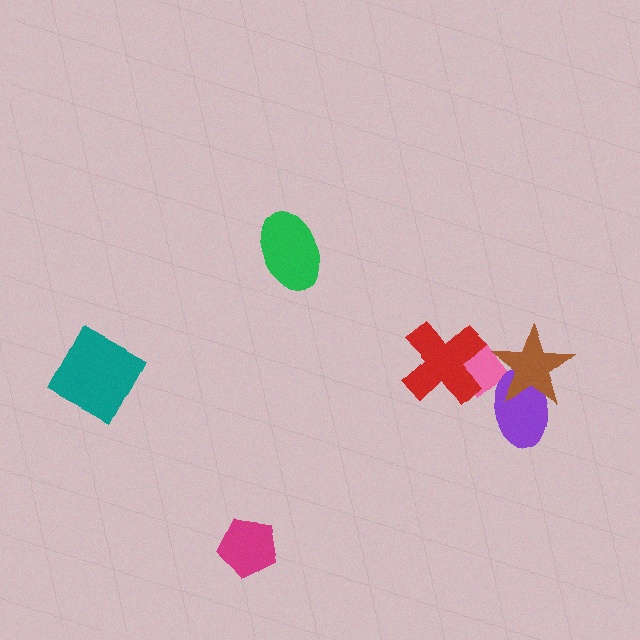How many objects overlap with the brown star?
2 objects overlap with the brown star.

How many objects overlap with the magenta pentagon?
0 objects overlap with the magenta pentagon.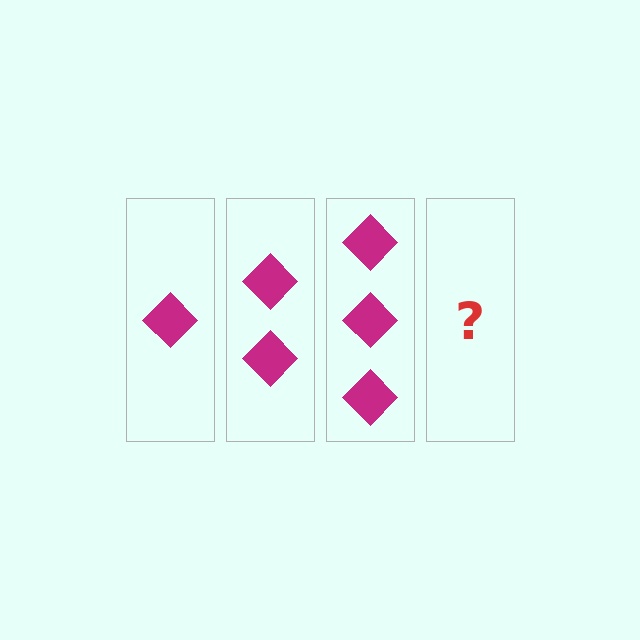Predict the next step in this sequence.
The next step is 4 diamonds.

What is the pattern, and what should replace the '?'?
The pattern is that each step adds one more diamond. The '?' should be 4 diamonds.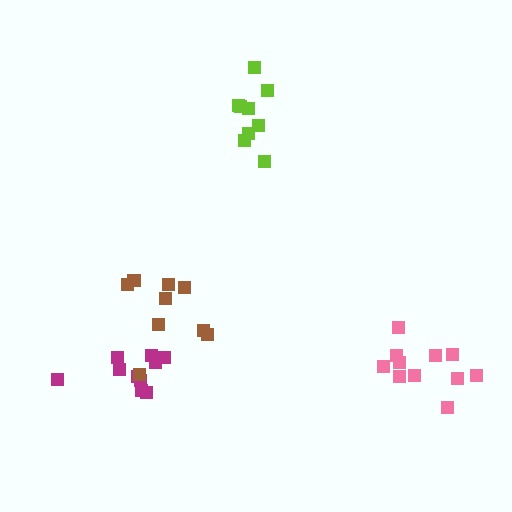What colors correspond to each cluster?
The clusters are colored: lime, magenta, brown, pink.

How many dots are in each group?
Group 1: 9 dots, Group 2: 10 dots, Group 3: 9 dots, Group 4: 11 dots (39 total).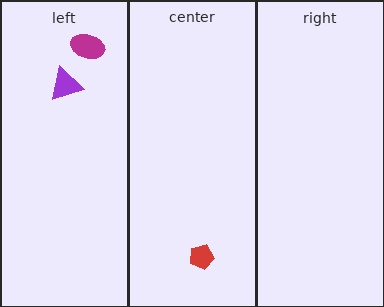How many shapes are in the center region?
1.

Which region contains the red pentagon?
The center region.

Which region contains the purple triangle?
The left region.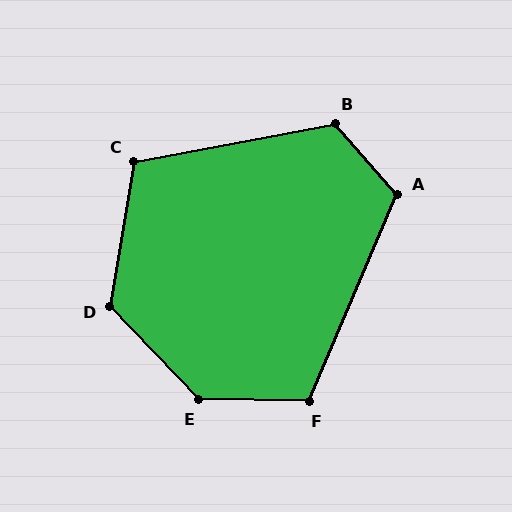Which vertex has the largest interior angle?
E, at approximately 134 degrees.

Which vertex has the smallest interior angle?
C, at approximately 110 degrees.